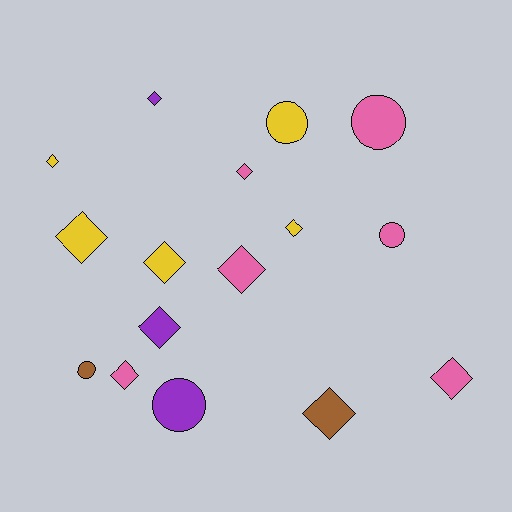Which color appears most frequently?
Pink, with 6 objects.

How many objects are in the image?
There are 16 objects.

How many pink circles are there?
There are 2 pink circles.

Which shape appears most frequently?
Diamond, with 11 objects.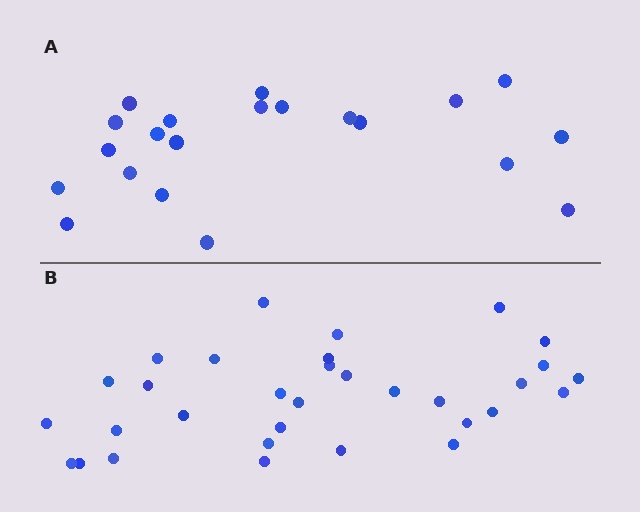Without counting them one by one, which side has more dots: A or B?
Region B (the bottom region) has more dots.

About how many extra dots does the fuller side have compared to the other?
Region B has roughly 12 or so more dots than region A.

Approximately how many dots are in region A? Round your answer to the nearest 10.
About 20 dots. (The exact count is 21, which rounds to 20.)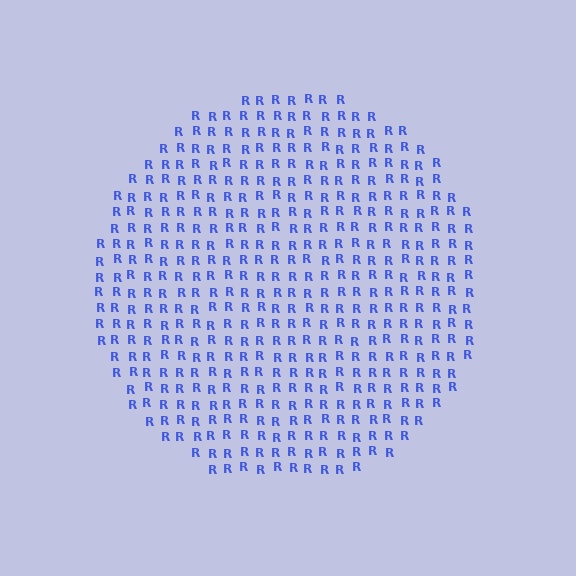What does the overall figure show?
The overall figure shows a circle.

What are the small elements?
The small elements are letter R's.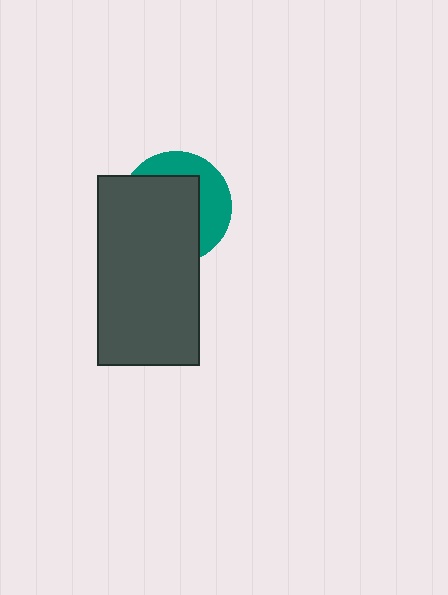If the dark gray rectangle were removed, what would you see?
You would see the complete teal circle.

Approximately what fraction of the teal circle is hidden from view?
Roughly 63% of the teal circle is hidden behind the dark gray rectangle.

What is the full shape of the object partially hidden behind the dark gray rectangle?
The partially hidden object is a teal circle.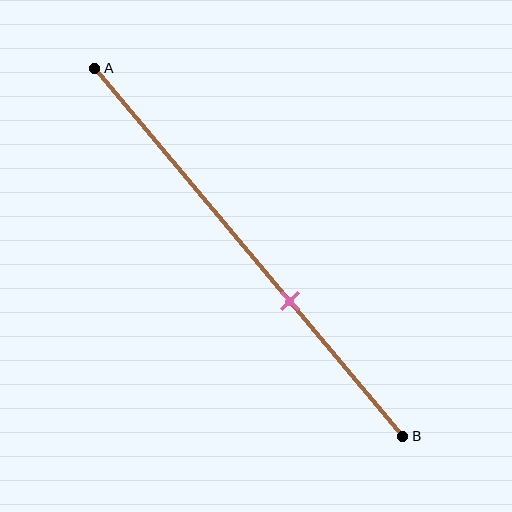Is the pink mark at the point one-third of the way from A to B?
No, the mark is at about 65% from A, not at the 33% one-third point.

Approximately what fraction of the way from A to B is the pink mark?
The pink mark is approximately 65% of the way from A to B.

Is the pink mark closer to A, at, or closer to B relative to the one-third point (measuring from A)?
The pink mark is closer to point B than the one-third point of segment AB.